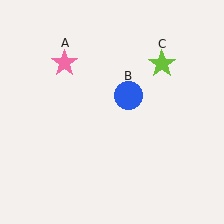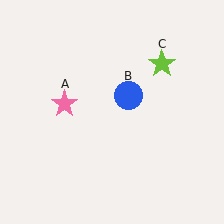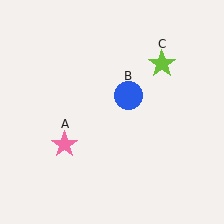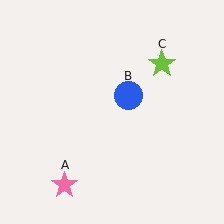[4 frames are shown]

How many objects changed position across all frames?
1 object changed position: pink star (object A).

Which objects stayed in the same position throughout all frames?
Blue circle (object B) and lime star (object C) remained stationary.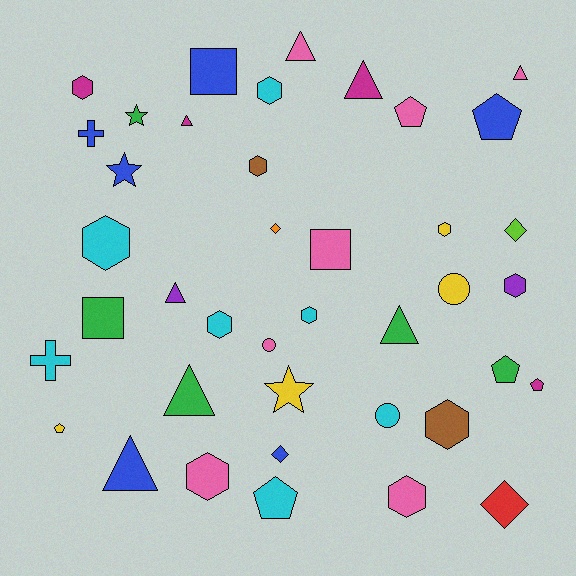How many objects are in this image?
There are 40 objects.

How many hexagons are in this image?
There are 11 hexagons.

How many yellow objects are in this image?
There are 4 yellow objects.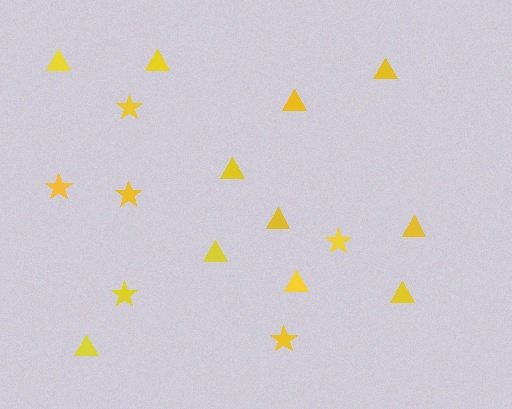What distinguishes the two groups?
There are 2 groups: one group of stars (6) and one group of triangles (11).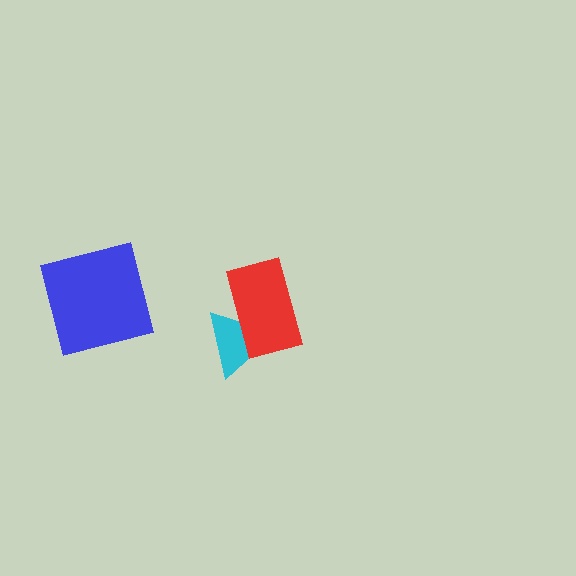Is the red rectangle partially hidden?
No, no other shape covers it.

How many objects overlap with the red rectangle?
1 object overlaps with the red rectangle.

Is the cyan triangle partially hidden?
Yes, it is partially covered by another shape.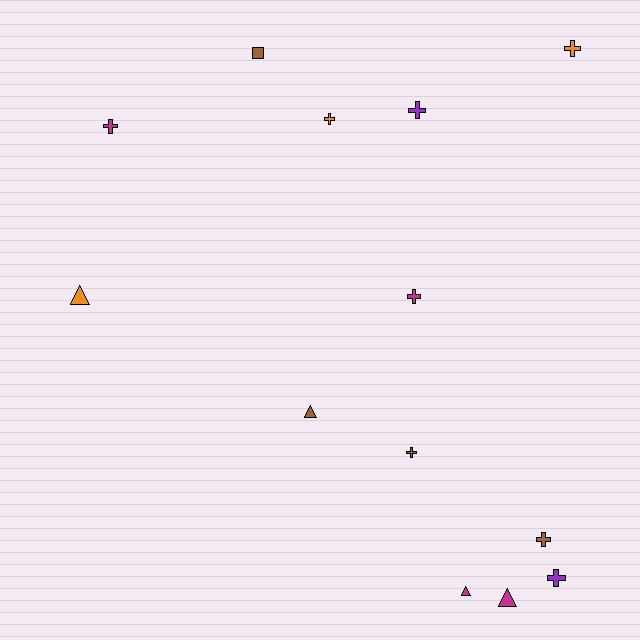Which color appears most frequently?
Magenta, with 4 objects.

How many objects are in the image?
There are 13 objects.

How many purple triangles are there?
There are no purple triangles.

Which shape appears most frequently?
Cross, with 8 objects.